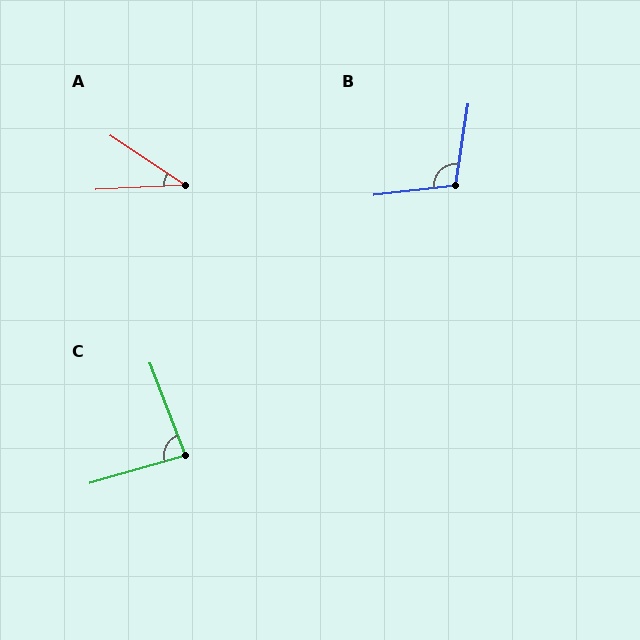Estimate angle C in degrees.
Approximately 85 degrees.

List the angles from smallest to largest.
A (37°), C (85°), B (105°).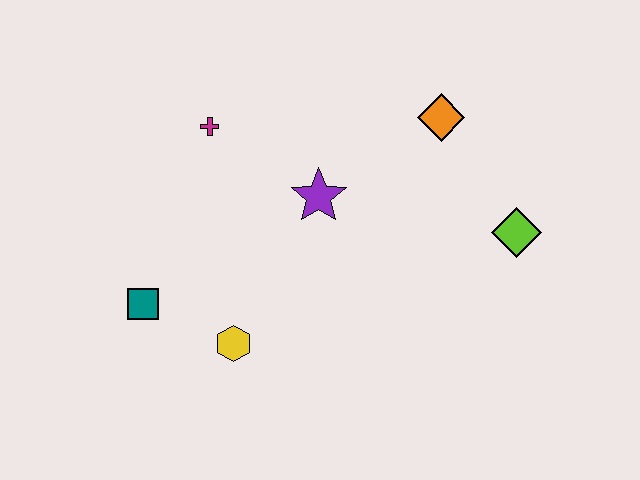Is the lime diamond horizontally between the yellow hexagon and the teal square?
No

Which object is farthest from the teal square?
The lime diamond is farthest from the teal square.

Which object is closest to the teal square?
The yellow hexagon is closest to the teal square.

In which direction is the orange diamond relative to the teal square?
The orange diamond is to the right of the teal square.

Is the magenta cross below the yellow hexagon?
No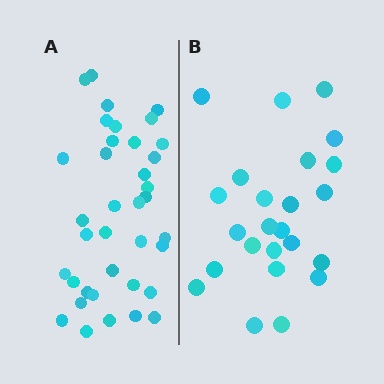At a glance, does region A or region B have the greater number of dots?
Region A (the left region) has more dots.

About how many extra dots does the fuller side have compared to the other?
Region A has approximately 15 more dots than region B.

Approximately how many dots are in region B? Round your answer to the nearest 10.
About 20 dots. (The exact count is 24, which rounds to 20.)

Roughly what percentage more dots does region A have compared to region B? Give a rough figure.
About 55% more.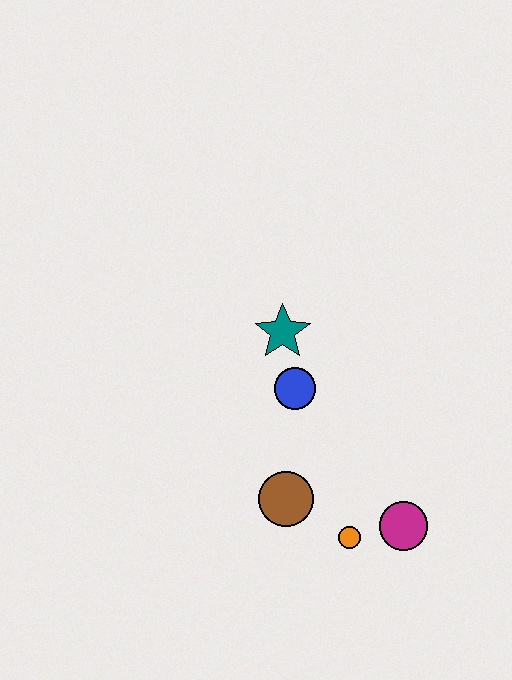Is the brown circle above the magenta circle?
Yes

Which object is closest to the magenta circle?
The orange circle is closest to the magenta circle.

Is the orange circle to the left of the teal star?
No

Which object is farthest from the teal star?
The magenta circle is farthest from the teal star.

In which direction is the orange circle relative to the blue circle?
The orange circle is below the blue circle.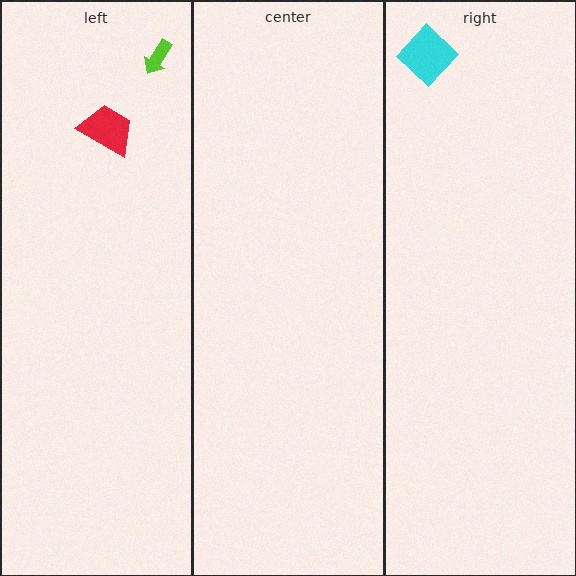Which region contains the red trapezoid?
The left region.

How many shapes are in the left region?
2.